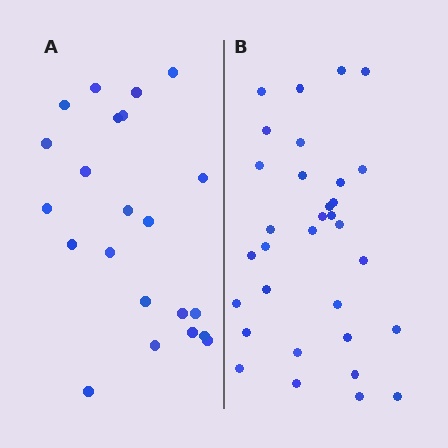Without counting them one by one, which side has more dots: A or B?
Region B (the right region) has more dots.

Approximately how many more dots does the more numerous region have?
Region B has roughly 10 or so more dots than region A.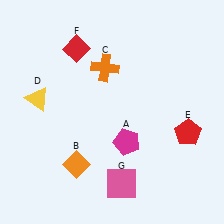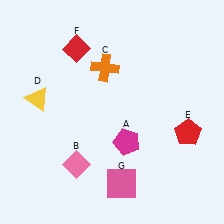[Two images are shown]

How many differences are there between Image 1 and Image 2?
There is 1 difference between the two images.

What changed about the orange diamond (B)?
In Image 1, B is orange. In Image 2, it changed to pink.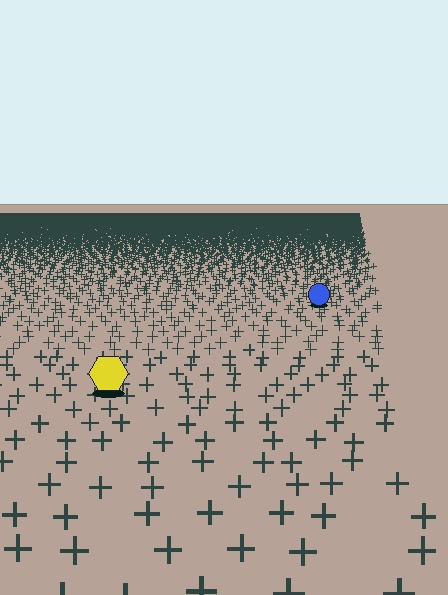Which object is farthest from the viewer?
The blue circle is farthest from the viewer. It appears smaller and the ground texture around it is denser.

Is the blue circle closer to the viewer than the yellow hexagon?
No. The yellow hexagon is closer — you can tell from the texture gradient: the ground texture is coarser near it.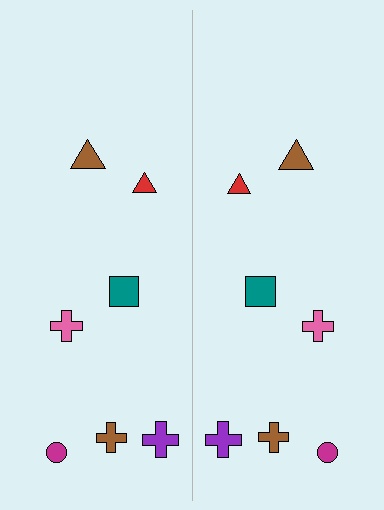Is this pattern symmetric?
Yes, this pattern has bilateral (reflection) symmetry.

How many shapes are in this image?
There are 14 shapes in this image.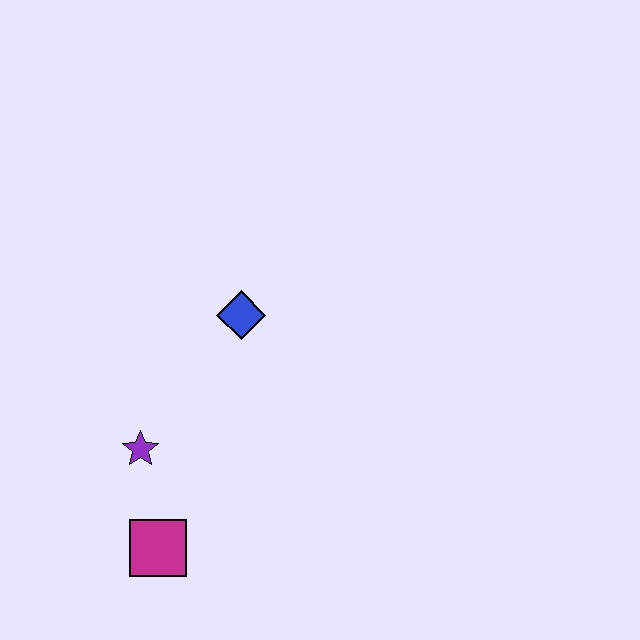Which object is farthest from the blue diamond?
The magenta square is farthest from the blue diamond.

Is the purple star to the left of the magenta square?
Yes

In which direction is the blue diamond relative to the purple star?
The blue diamond is above the purple star.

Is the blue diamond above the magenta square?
Yes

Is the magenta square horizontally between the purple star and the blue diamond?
Yes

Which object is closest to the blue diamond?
The purple star is closest to the blue diamond.